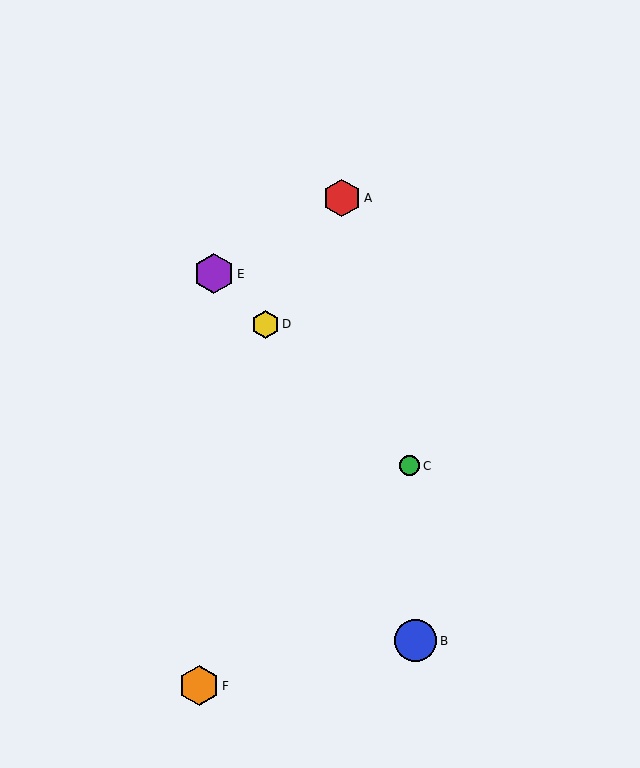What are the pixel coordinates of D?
Object D is at (265, 324).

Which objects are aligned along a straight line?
Objects C, D, E are aligned along a straight line.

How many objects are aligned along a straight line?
3 objects (C, D, E) are aligned along a straight line.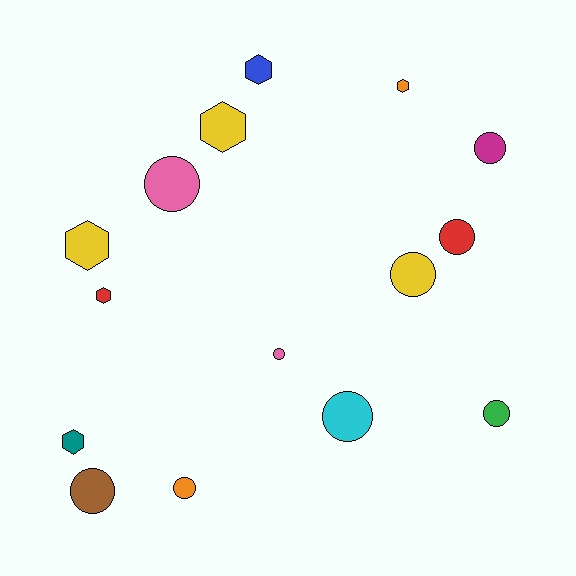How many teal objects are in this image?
There is 1 teal object.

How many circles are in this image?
There are 9 circles.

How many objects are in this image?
There are 15 objects.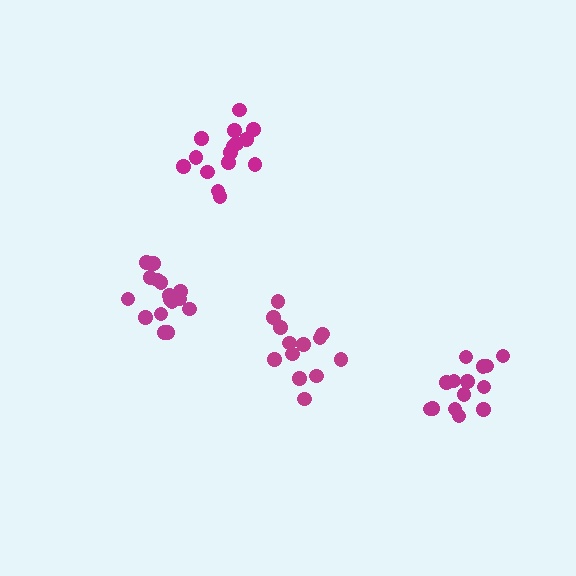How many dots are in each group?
Group 1: 16 dots, Group 2: 15 dots, Group 3: 14 dots, Group 4: 13 dots (58 total).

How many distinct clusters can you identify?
There are 4 distinct clusters.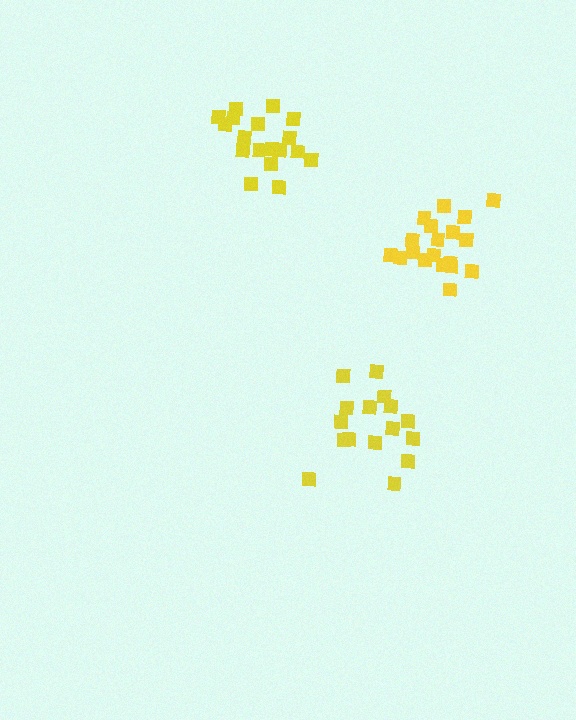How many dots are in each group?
Group 1: 16 dots, Group 2: 18 dots, Group 3: 19 dots (53 total).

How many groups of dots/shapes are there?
There are 3 groups.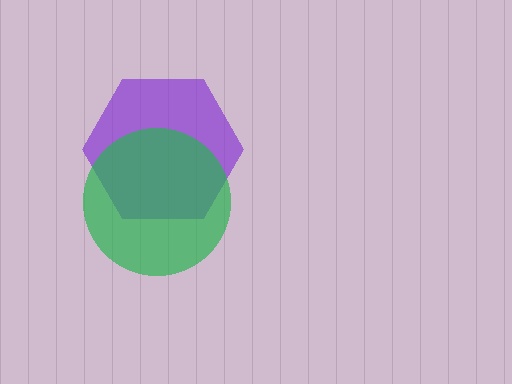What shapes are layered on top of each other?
The layered shapes are: a purple hexagon, a green circle.